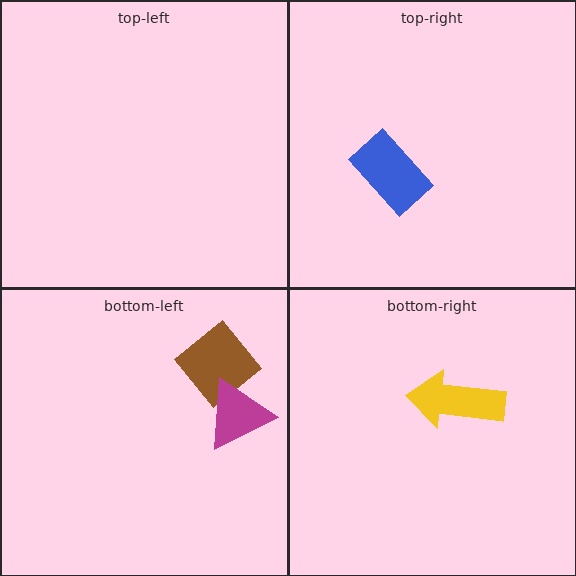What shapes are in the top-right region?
The blue rectangle.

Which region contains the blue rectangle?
The top-right region.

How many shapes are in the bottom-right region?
1.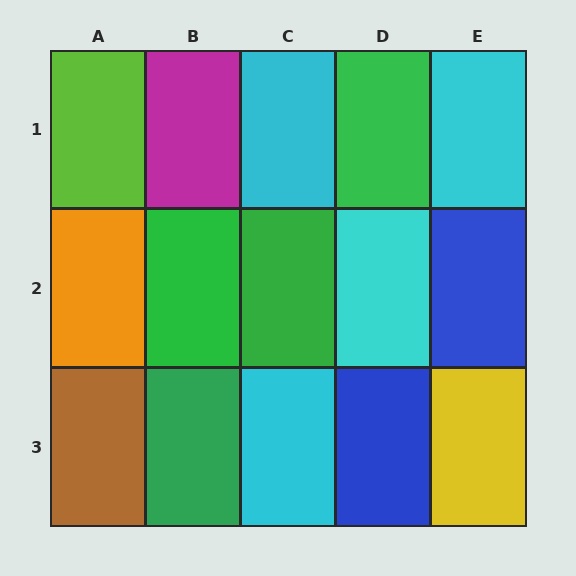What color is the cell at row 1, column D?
Green.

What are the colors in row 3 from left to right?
Brown, green, cyan, blue, yellow.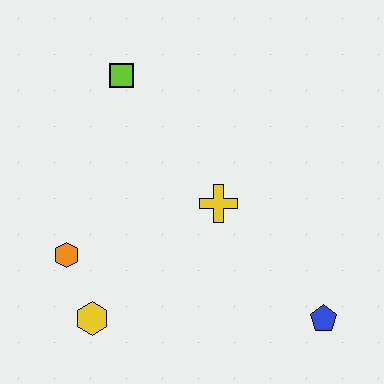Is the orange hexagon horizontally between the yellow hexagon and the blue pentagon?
No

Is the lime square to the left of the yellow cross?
Yes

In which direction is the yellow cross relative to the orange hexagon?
The yellow cross is to the right of the orange hexagon.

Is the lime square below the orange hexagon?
No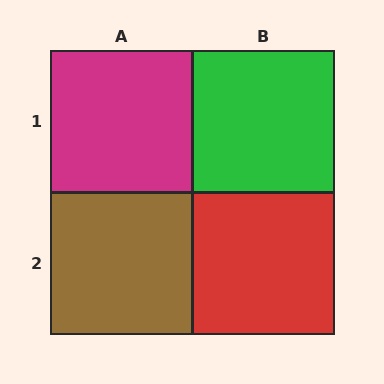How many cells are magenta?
1 cell is magenta.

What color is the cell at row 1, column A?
Magenta.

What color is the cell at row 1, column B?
Green.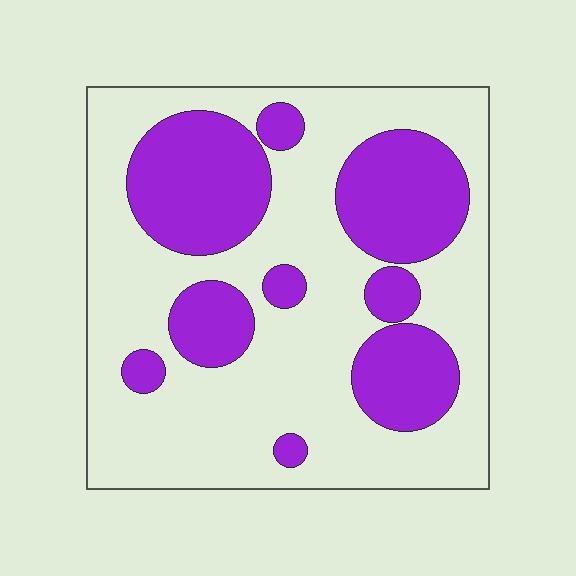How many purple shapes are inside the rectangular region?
9.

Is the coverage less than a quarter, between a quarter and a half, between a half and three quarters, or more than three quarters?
Between a quarter and a half.